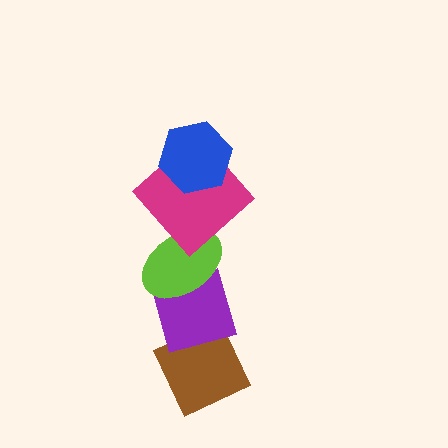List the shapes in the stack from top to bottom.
From top to bottom: the blue hexagon, the magenta diamond, the lime ellipse, the purple diamond, the brown diamond.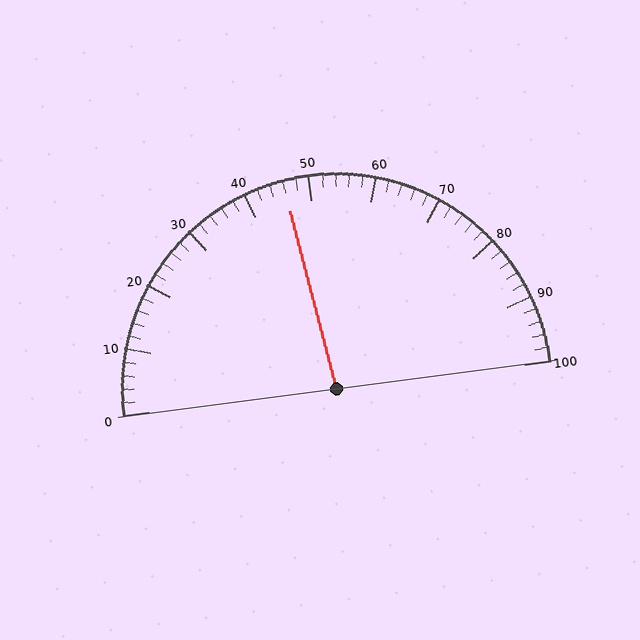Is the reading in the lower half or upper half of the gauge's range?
The reading is in the lower half of the range (0 to 100).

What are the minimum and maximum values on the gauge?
The gauge ranges from 0 to 100.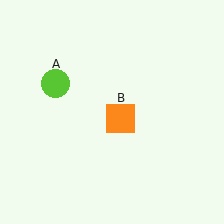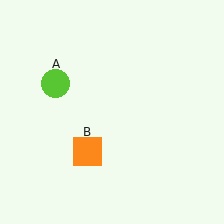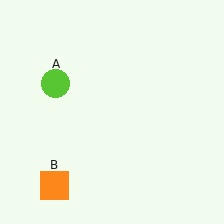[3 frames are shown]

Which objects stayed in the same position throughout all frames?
Lime circle (object A) remained stationary.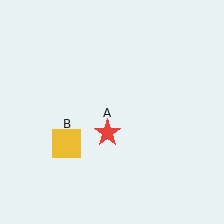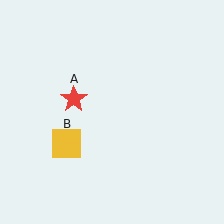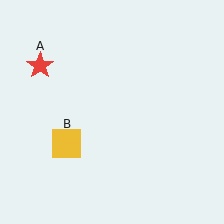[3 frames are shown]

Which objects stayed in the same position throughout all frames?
Yellow square (object B) remained stationary.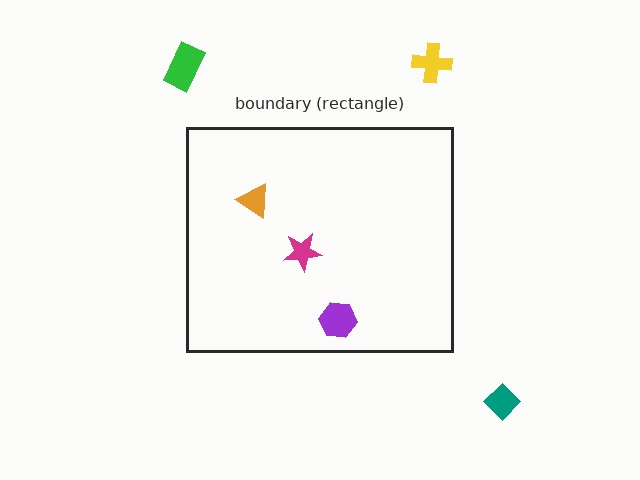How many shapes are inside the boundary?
3 inside, 3 outside.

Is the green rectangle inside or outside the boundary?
Outside.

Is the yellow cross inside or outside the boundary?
Outside.